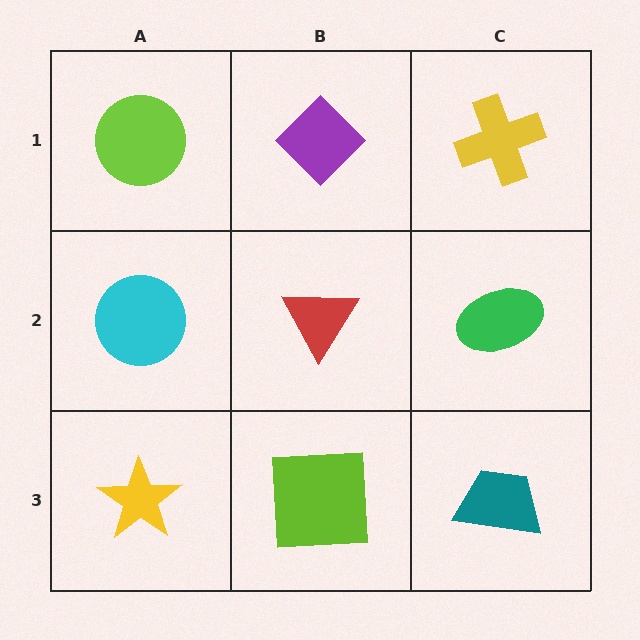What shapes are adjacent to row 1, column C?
A green ellipse (row 2, column C), a purple diamond (row 1, column B).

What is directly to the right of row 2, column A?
A red triangle.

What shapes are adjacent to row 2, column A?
A lime circle (row 1, column A), a yellow star (row 3, column A), a red triangle (row 2, column B).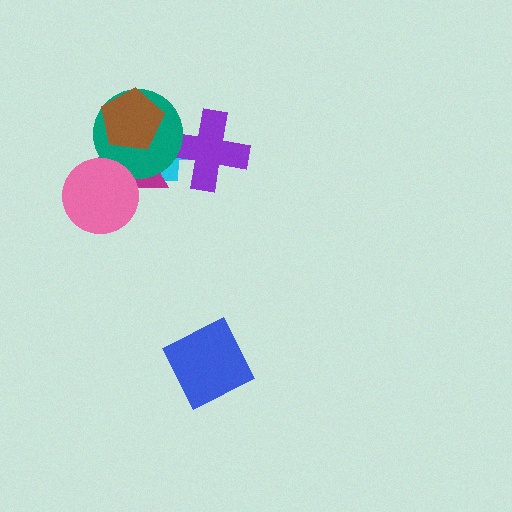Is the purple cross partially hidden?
Yes, it is partially covered by another shape.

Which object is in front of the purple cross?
The teal circle is in front of the purple cross.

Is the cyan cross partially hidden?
Yes, it is partially covered by another shape.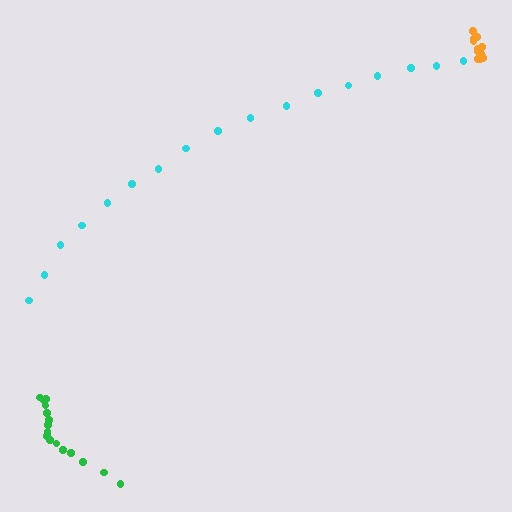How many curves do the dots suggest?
There are 3 distinct paths.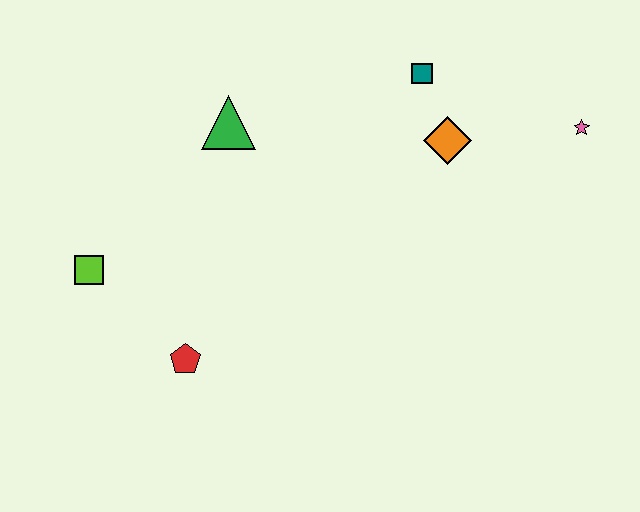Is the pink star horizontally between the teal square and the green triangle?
No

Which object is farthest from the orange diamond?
The lime square is farthest from the orange diamond.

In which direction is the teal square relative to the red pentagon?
The teal square is above the red pentagon.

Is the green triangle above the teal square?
No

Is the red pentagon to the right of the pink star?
No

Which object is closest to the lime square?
The red pentagon is closest to the lime square.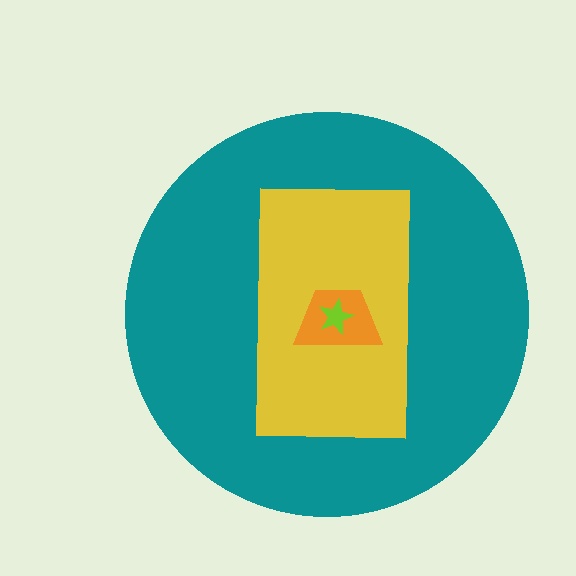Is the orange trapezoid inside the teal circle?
Yes.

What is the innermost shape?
The lime star.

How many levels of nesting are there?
4.